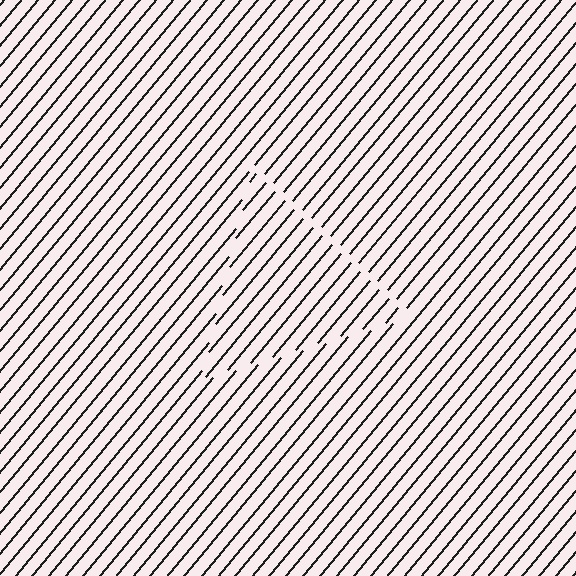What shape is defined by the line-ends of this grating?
An illusory triangle. The interior of the shape contains the same grating, shifted by half a period — the contour is defined by the phase discontinuity where line-ends from the inner and outer gratings abut.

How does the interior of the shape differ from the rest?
The interior of the shape contains the same grating, shifted by half a period — the contour is defined by the phase discontinuity where line-ends from the inner and outer gratings abut.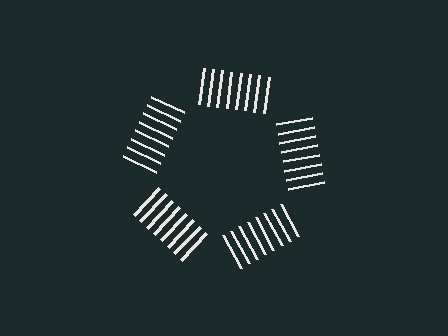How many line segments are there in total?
40 — 8 along each of the 5 edges.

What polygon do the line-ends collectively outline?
An illusory pentagon — the line segments terminate on its edges but no continuous stroke is drawn.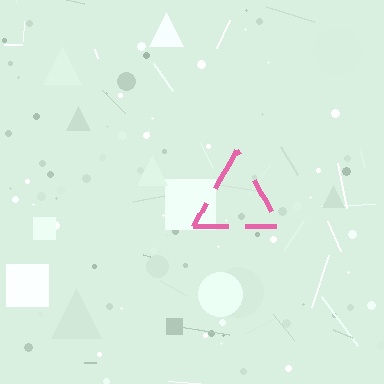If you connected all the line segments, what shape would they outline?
They would outline a triangle.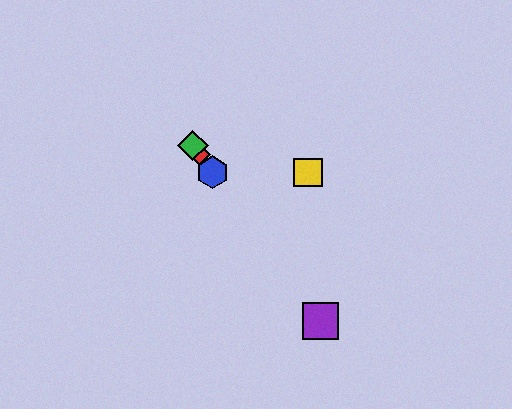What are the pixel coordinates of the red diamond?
The red diamond is at (199, 154).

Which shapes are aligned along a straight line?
The red diamond, the blue hexagon, the green diamond, the purple square are aligned along a straight line.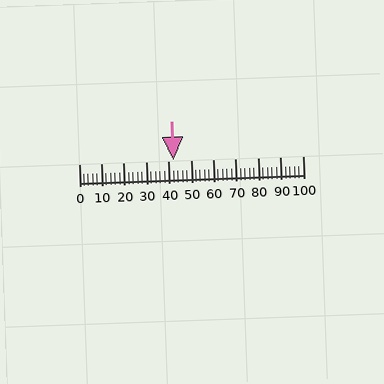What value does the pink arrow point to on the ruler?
The pink arrow points to approximately 42.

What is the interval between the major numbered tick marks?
The major tick marks are spaced 10 units apart.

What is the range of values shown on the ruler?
The ruler shows values from 0 to 100.